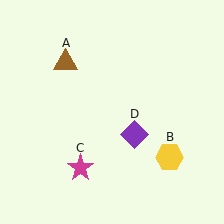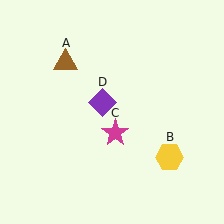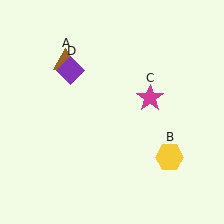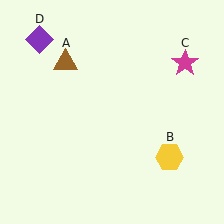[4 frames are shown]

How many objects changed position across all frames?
2 objects changed position: magenta star (object C), purple diamond (object D).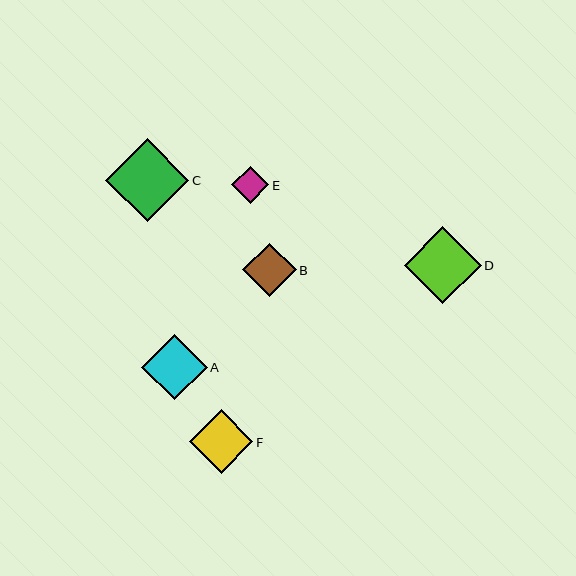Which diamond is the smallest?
Diamond E is the smallest with a size of approximately 37 pixels.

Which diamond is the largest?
Diamond C is the largest with a size of approximately 83 pixels.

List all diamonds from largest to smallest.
From largest to smallest: C, D, A, F, B, E.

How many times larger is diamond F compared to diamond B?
Diamond F is approximately 1.2 times the size of diamond B.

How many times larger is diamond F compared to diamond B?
Diamond F is approximately 1.2 times the size of diamond B.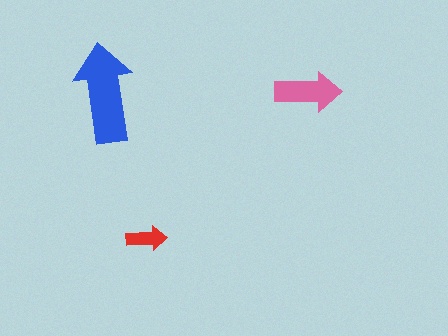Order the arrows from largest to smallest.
the blue one, the pink one, the red one.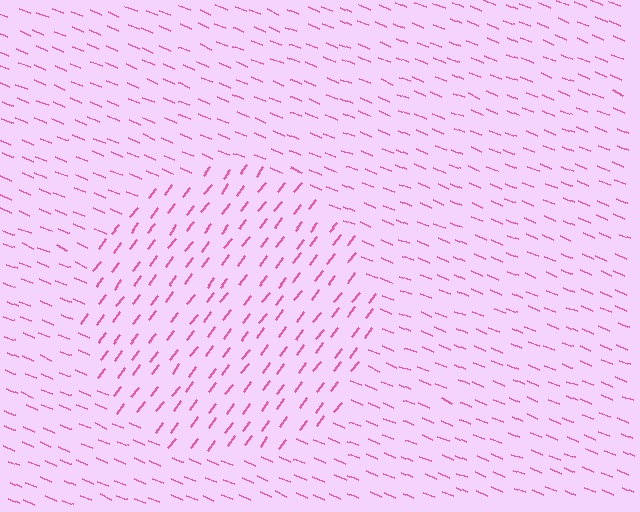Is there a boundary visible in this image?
Yes, there is a texture boundary formed by a change in line orientation.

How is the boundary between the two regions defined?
The boundary is defined purely by a change in line orientation (approximately 76 degrees difference). All lines are the same color and thickness.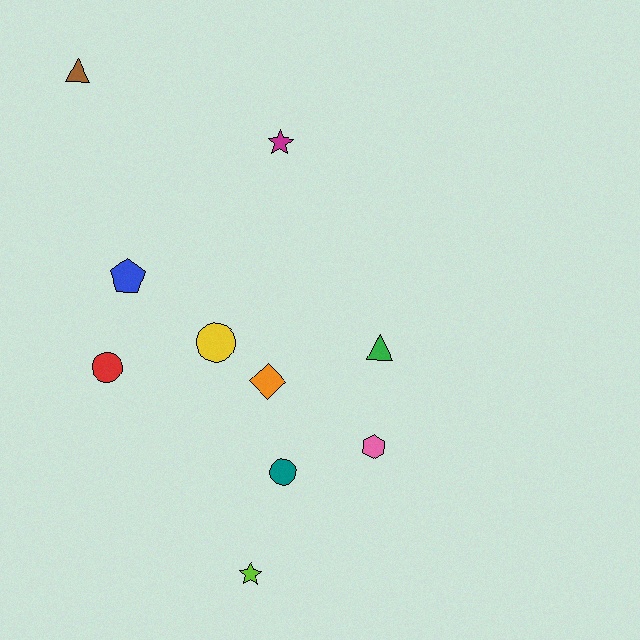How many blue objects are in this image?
There is 1 blue object.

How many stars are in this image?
There are 2 stars.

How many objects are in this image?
There are 10 objects.